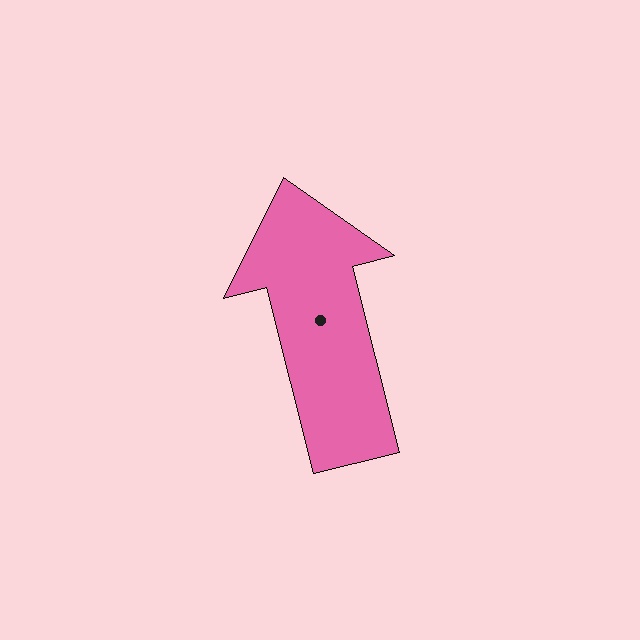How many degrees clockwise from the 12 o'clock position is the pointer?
Approximately 346 degrees.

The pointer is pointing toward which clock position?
Roughly 12 o'clock.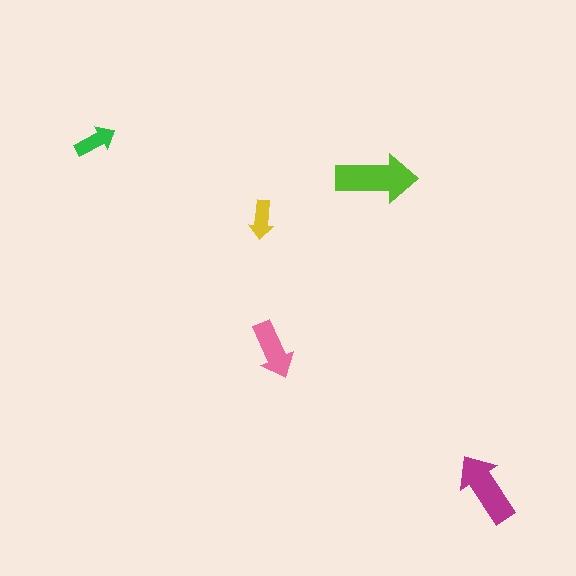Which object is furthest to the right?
The magenta arrow is rightmost.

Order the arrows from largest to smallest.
the lime one, the magenta one, the pink one, the green one, the yellow one.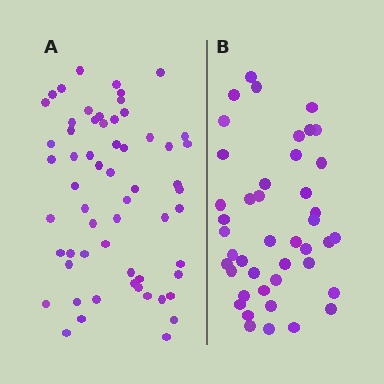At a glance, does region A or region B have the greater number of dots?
Region A (the left region) has more dots.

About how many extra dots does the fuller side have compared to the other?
Region A has approximately 15 more dots than region B.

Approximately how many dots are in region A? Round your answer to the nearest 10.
About 60 dots.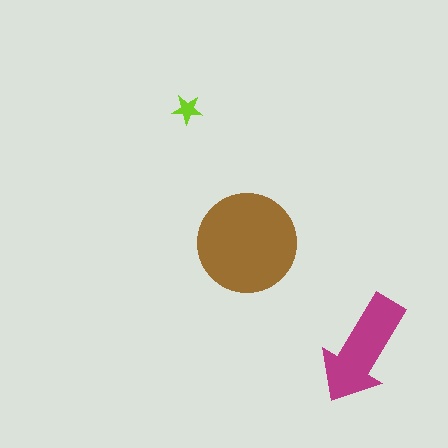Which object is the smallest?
The lime star.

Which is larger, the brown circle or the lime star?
The brown circle.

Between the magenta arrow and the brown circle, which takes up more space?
The brown circle.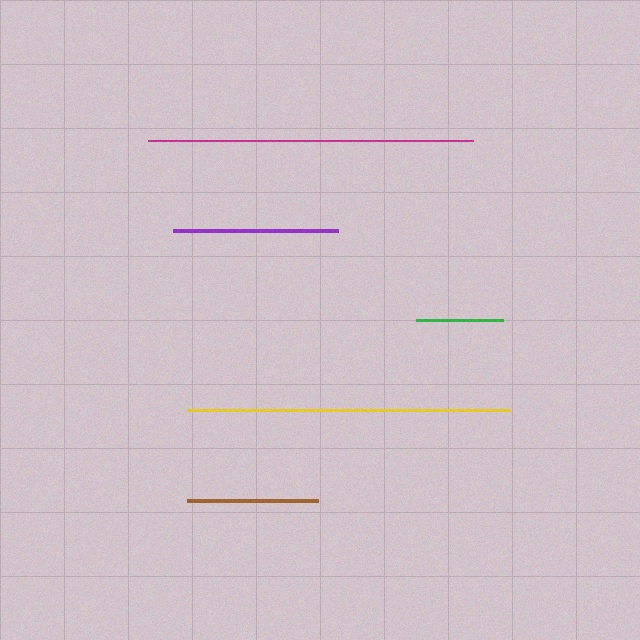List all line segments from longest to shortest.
From longest to shortest: magenta, yellow, purple, brown, green.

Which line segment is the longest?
The magenta line is the longest at approximately 325 pixels.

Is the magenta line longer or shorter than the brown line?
The magenta line is longer than the brown line.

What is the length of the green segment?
The green segment is approximately 87 pixels long.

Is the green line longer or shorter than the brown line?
The brown line is longer than the green line.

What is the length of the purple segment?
The purple segment is approximately 165 pixels long.